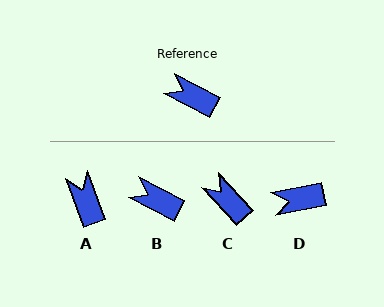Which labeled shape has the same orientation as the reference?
B.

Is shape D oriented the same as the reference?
No, it is off by about 39 degrees.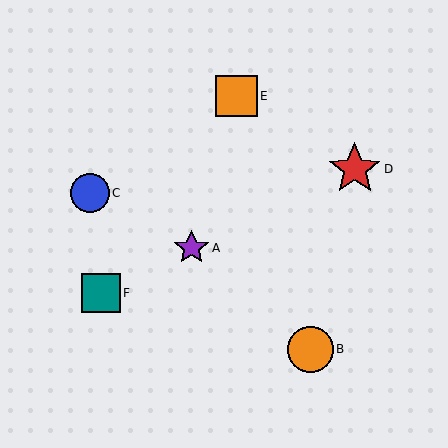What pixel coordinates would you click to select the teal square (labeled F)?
Click at (101, 293) to select the teal square F.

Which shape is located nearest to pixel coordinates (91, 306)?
The teal square (labeled F) at (101, 293) is nearest to that location.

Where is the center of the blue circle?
The center of the blue circle is at (90, 193).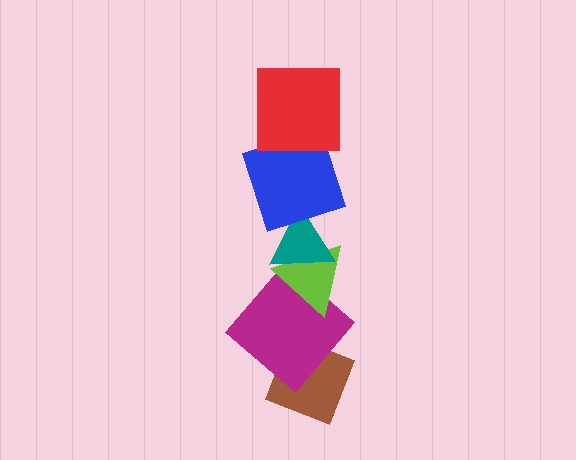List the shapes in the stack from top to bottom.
From top to bottom: the red square, the blue square, the teal triangle, the lime triangle, the magenta diamond, the brown diamond.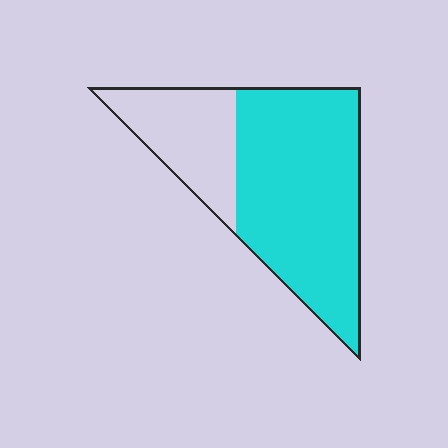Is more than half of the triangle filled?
Yes.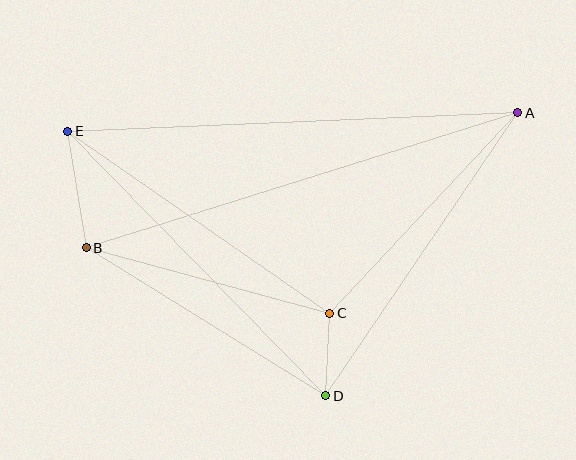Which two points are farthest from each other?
Points A and B are farthest from each other.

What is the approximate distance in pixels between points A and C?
The distance between A and C is approximately 275 pixels.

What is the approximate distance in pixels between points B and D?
The distance between B and D is approximately 281 pixels.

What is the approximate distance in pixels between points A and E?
The distance between A and E is approximately 450 pixels.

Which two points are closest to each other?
Points C and D are closest to each other.